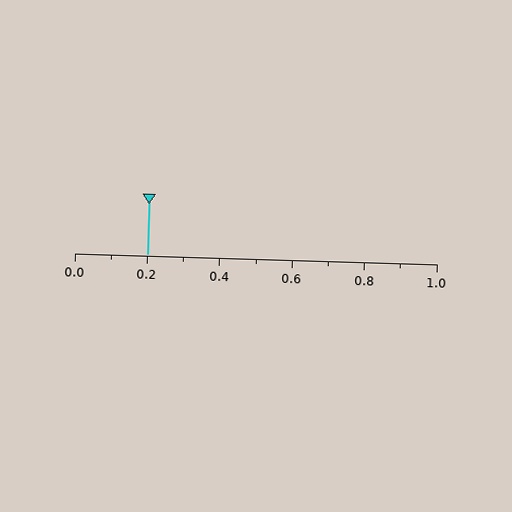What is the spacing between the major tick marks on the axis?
The major ticks are spaced 0.2 apart.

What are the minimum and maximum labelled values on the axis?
The axis runs from 0.0 to 1.0.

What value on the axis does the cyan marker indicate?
The marker indicates approximately 0.2.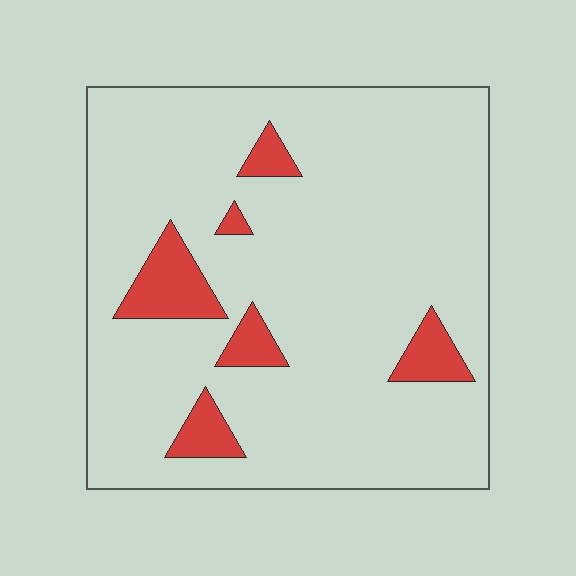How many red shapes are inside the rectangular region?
6.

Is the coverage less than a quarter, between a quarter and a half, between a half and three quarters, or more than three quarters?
Less than a quarter.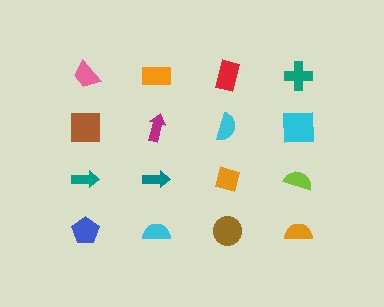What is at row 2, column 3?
A cyan semicircle.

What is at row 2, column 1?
A brown square.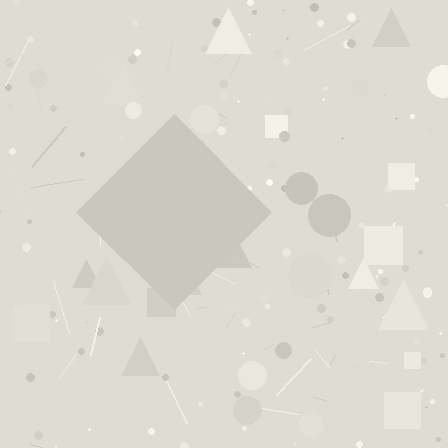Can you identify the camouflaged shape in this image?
The camouflaged shape is a diamond.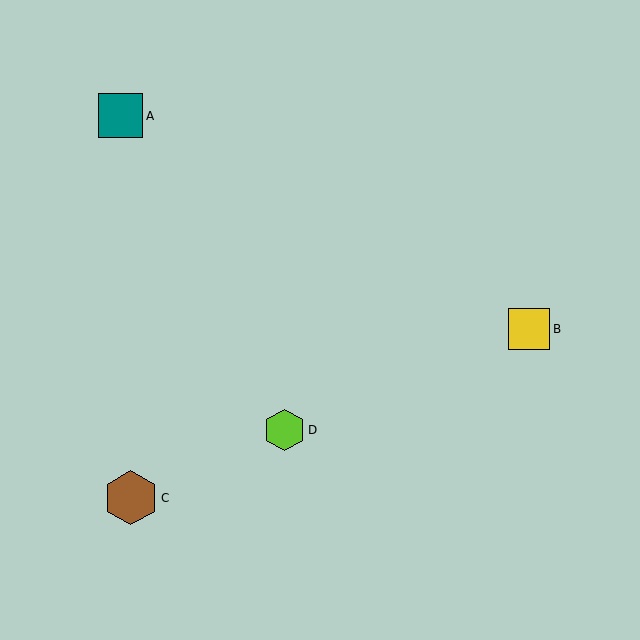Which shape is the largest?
The brown hexagon (labeled C) is the largest.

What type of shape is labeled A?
Shape A is a teal square.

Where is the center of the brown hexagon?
The center of the brown hexagon is at (131, 498).